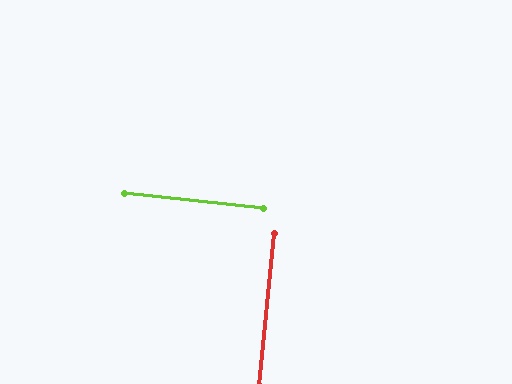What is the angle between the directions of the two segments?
Approximately 90 degrees.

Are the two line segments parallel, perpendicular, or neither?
Perpendicular — they meet at approximately 90°.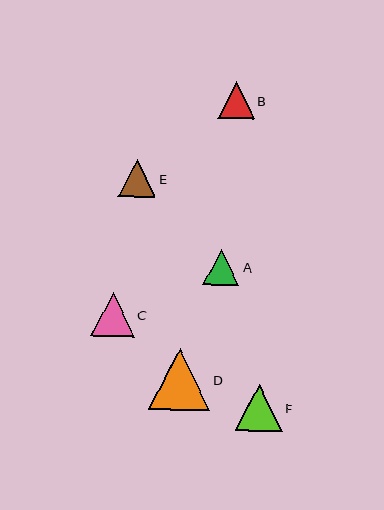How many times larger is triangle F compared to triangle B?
Triangle F is approximately 1.3 times the size of triangle B.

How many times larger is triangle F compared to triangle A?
Triangle F is approximately 1.3 times the size of triangle A.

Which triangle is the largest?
Triangle D is the largest with a size of approximately 61 pixels.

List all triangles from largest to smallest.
From largest to smallest: D, F, C, E, A, B.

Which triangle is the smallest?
Triangle B is the smallest with a size of approximately 36 pixels.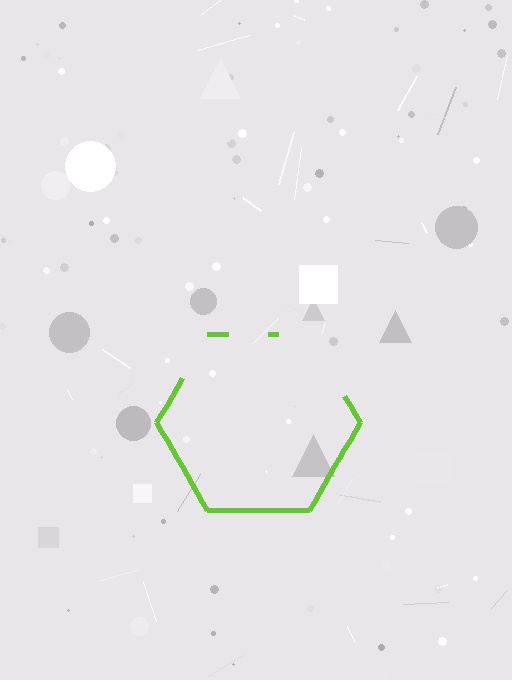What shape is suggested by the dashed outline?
The dashed outline suggests a hexagon.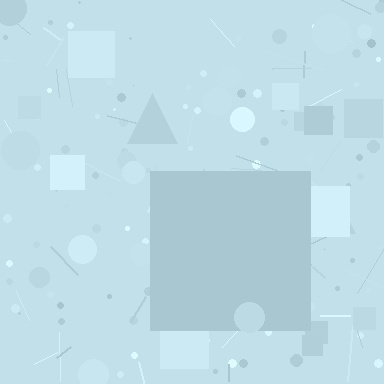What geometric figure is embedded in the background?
A square is embedded in the background.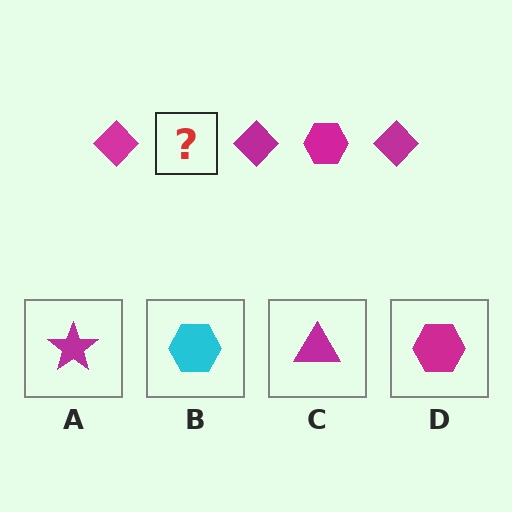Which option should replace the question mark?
Option D.